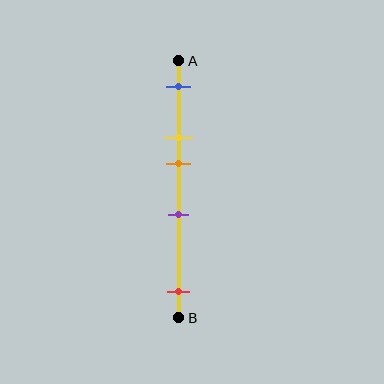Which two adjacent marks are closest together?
The yellow and orange marks are the closest adjacent pair.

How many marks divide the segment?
There are 5 marks dividing the segment.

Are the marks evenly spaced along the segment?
No, the marks are not evenly spaced.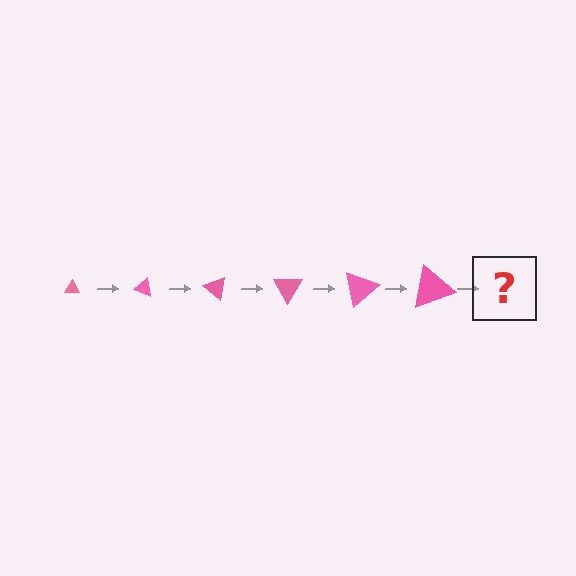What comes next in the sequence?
The next element should be a triangle, larger than the previous one and rotated 120 degrees from the start.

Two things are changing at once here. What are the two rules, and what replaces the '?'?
The two rules are that the triangle grows larger each step and it rotates 20 degrees each step. The '?' should be a triangle, larger than the previous one and rotated 120 degrees from the start.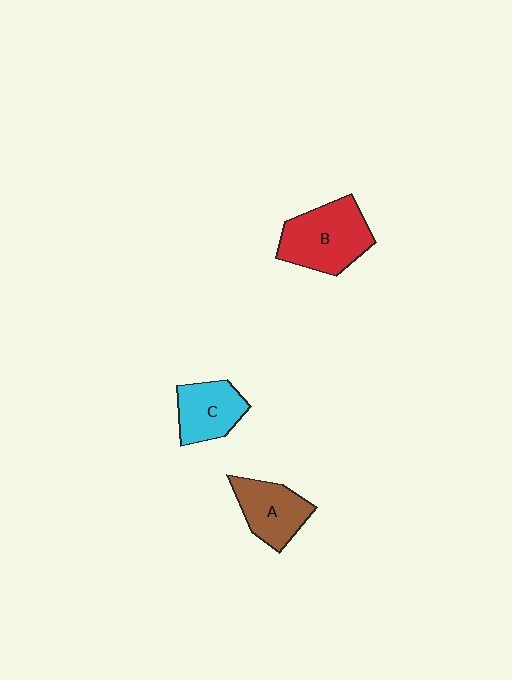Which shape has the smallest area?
Shape C (cyan).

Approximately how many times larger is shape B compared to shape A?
Approximately 1.3 times.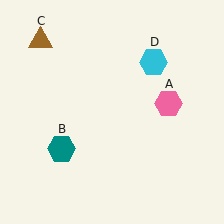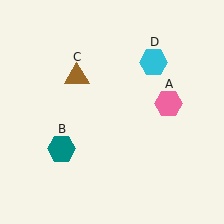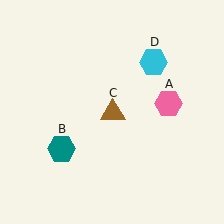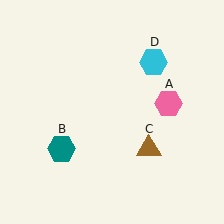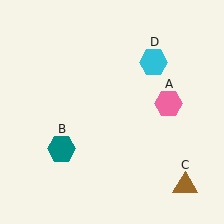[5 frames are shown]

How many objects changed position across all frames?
1 object changed position: brown triangle (object C).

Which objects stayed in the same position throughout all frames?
Pink hexagon (object A) and teal hexagon (object B) and cyan hexagon (object D) remained stationary.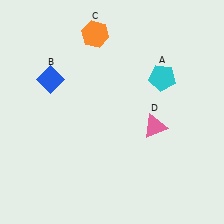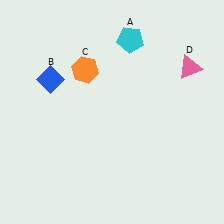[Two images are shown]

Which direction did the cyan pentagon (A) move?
The cyan pentagon (A) moved up.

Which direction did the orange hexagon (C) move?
The orange hexagon (C) moved down.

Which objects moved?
The objects that moved are: the cyan pentagon (A), the orange hexagon (C), the pink triangle (D).